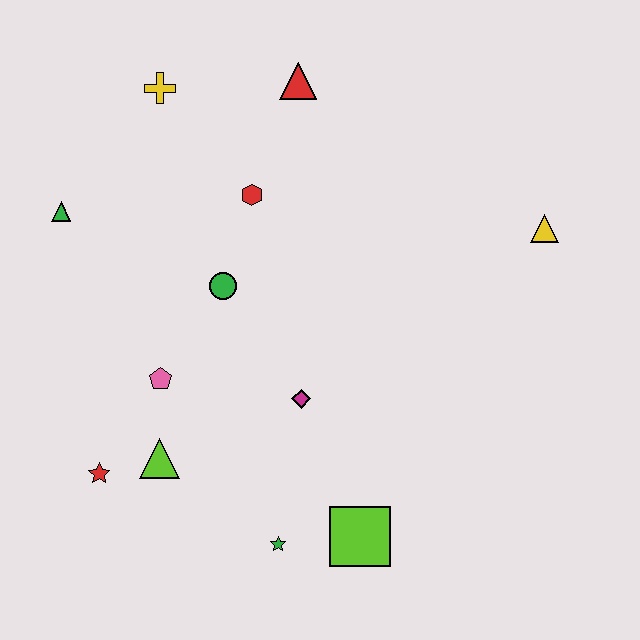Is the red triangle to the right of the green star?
Yes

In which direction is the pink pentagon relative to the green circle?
The pink pentagon is below the green circle.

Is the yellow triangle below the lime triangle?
No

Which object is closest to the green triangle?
The yellow cross is closest to the green triangle.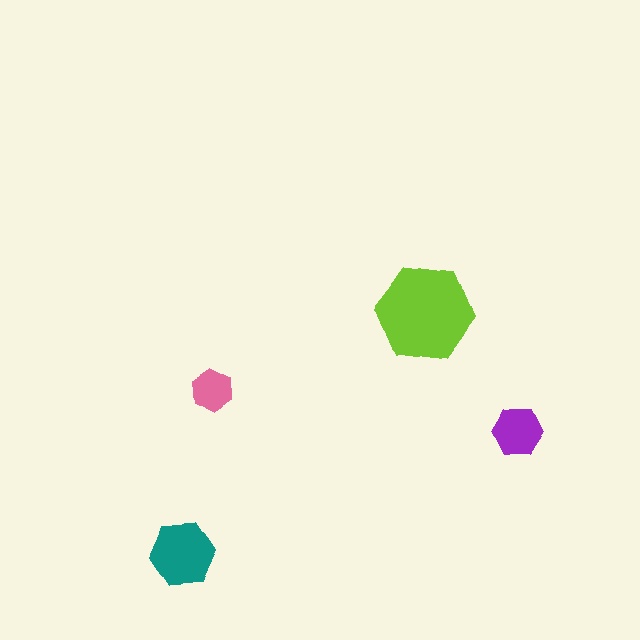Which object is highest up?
The lime hexagon is topmost.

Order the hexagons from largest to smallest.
the lime one, the teal one, the purple one, the pink one.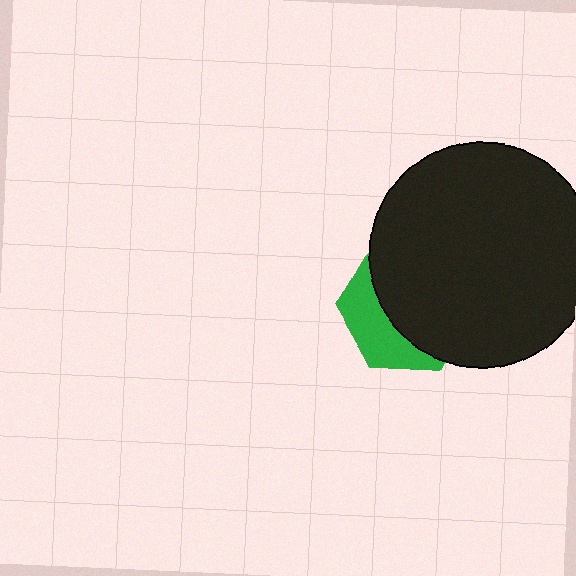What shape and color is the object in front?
The object in front is a black circle.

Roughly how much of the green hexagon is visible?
A small part of it is visible (roughly 35%).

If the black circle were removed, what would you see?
You would see the complete green hexagon.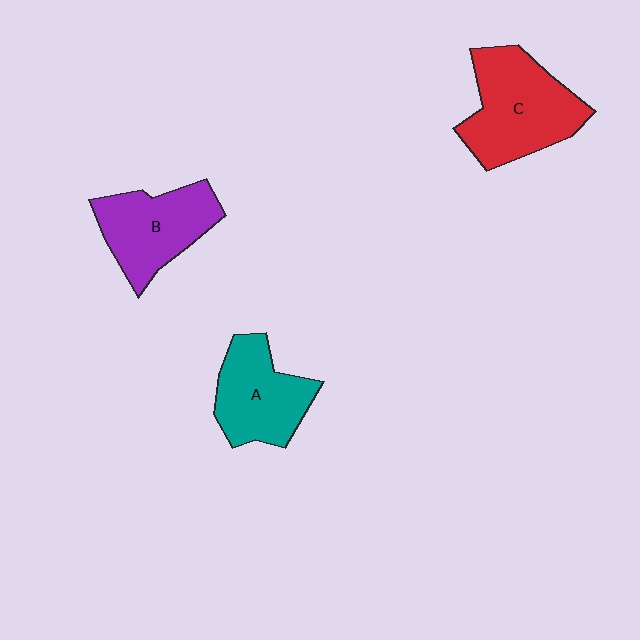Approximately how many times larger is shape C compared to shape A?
Approximately 1.3 times.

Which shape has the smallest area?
Shape A (teal).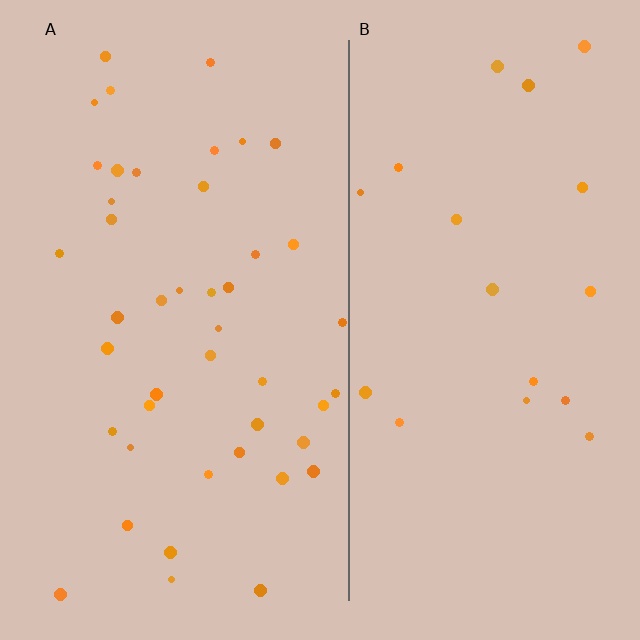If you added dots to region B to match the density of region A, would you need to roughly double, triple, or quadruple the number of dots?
Approximately double.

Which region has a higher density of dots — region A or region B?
A (the left).